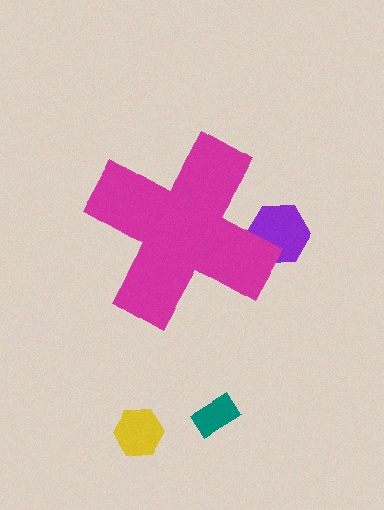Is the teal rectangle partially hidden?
No, the teal rectangle is fully visible.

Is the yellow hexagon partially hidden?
No, the yellow hexagon is fully visible.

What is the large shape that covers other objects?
A magenta cross.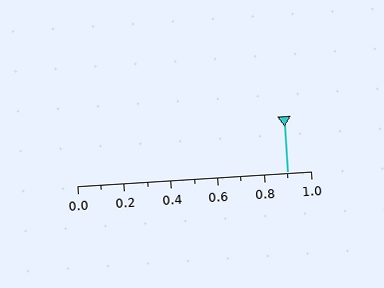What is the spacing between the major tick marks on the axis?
The major ticks are spaced 0.2 apart.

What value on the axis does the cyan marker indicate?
The marker indicates approximately 0.9.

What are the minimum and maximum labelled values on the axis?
The axis runs from 0.0 to 1.0.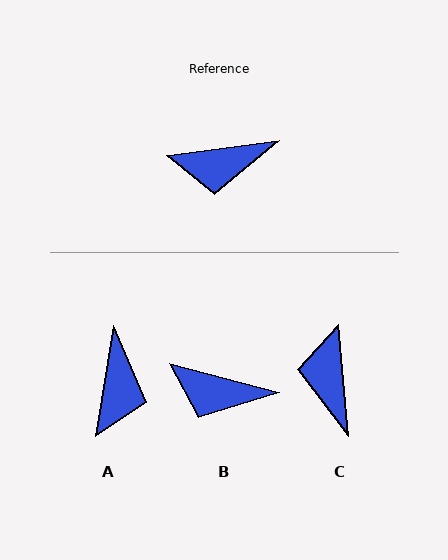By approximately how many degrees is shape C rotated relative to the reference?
Approximately 92 degrees clockwise.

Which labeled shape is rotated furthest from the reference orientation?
C, about 92 degrees away.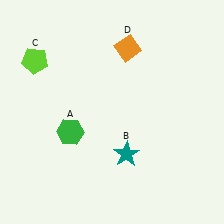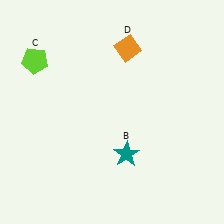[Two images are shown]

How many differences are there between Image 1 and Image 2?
There is 1 difference between the two images.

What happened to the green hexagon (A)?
The green hexagon (A) was removed in Image 2. It was in the bottom-left area of Image 1.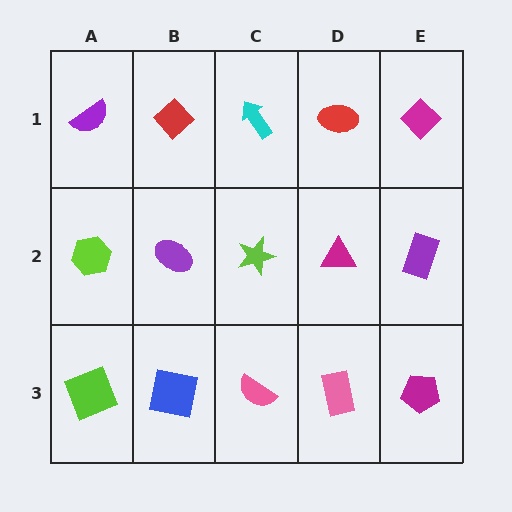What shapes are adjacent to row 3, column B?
A purple ellipse (row 2, column B), a lime square (row 3, column A), a pink semicircle (row 3, column C).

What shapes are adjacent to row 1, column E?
A purple rectangle (row 2, column E), a red ellipse (row 1, column D).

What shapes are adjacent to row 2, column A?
A purple semicircle (row 1, column A), a lime square (row 3, column A), a purple ellipse (row 2, column B).